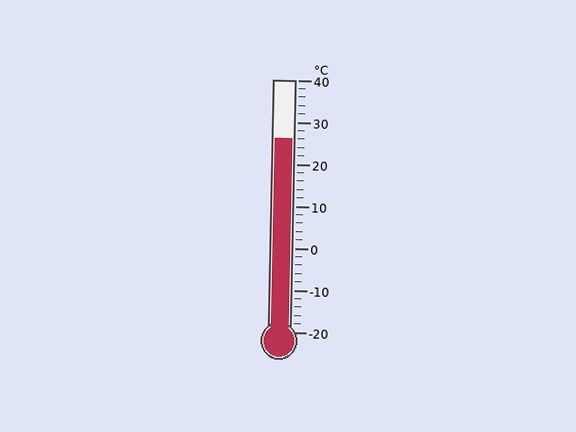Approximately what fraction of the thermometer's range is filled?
The thermometer is filled to approximately 75% of its range.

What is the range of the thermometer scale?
The thermometer scale ranges from -20°C to 40°C.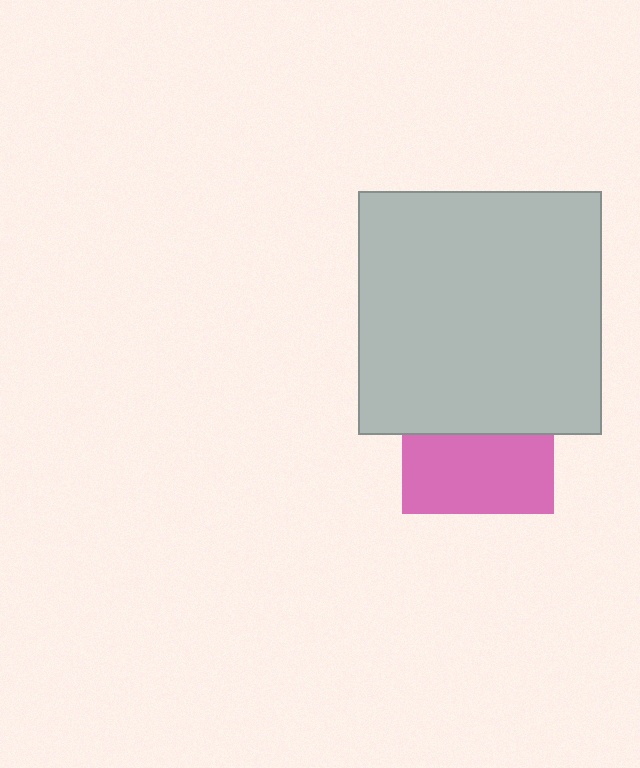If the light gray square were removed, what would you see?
You would see the complete pink square.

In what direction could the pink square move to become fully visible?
The pink square could move down. That would shift it out from behind the light gray square entirely.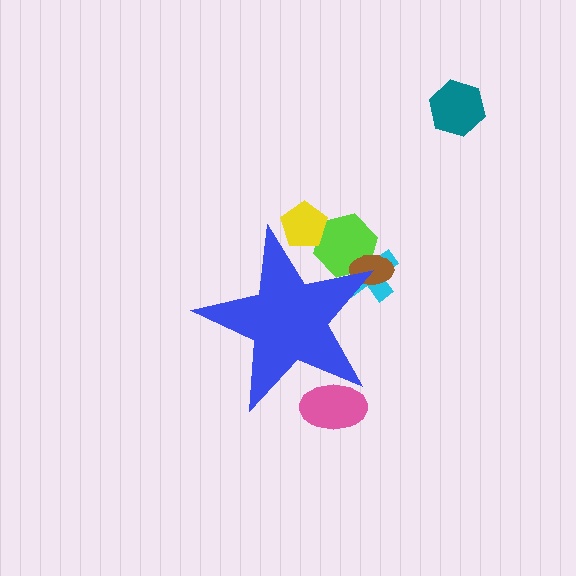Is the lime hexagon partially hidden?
Yes, the lime hexagon is partially hidden behind the blue star.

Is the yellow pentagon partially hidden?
Yes, the yellow pentagon is partially hidden behind the blue star.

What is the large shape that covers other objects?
A blue star.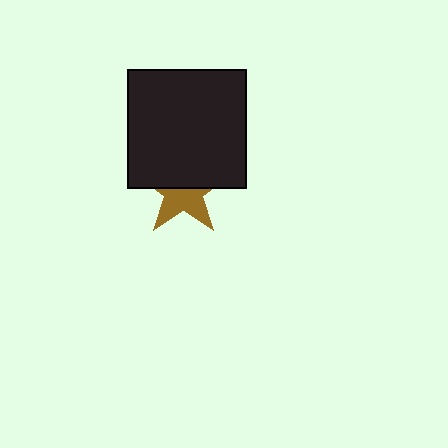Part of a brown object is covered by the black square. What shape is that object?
It is a star.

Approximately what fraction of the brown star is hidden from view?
Roughly 54% of the brown star is hidden behind the black square.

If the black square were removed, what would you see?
You would see the complete brown star.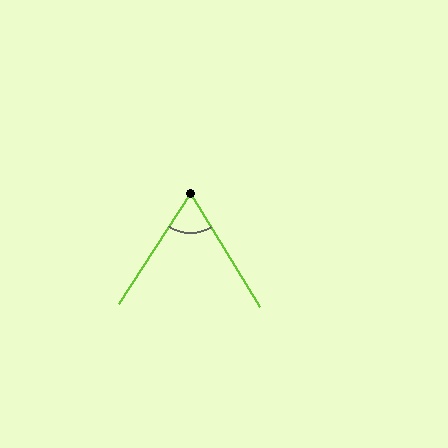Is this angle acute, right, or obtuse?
It is acute.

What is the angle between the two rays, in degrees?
Approximately 64 degrees.